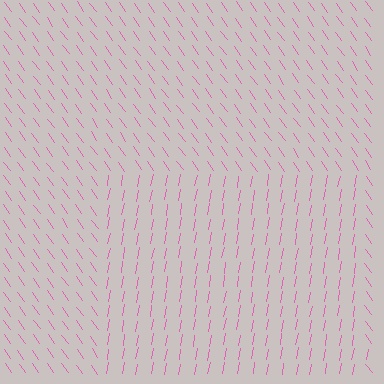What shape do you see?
I see a rectangle.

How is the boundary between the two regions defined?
The boundary is defined purely by a change in line orientation (approximately 45 degrees difference). All lines are the same color and thickness.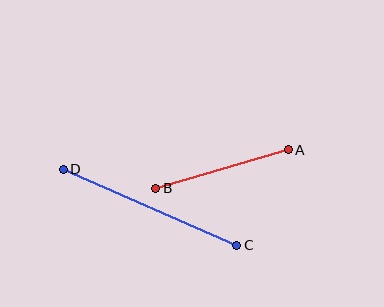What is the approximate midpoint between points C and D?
The midpoint is at approximately (150, 207) pixels.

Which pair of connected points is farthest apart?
Points C and D are farthest apart.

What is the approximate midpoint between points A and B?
The midpoint is at approximately (222, 169) pixels.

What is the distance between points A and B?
The distance is approximately 138 pixels.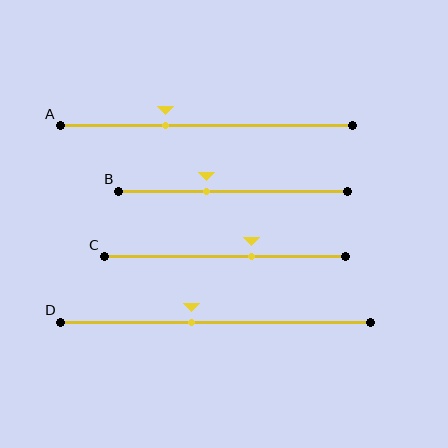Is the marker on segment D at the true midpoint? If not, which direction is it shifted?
No, the marker on segment D is shifted to the left by about 8% of the segment length.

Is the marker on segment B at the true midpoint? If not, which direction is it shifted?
No, the marker on segment B is shifted to the left by about 12% of the segment length.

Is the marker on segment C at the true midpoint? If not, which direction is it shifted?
No, the marker on segment C is shifted to the right by about 11% of the segment length.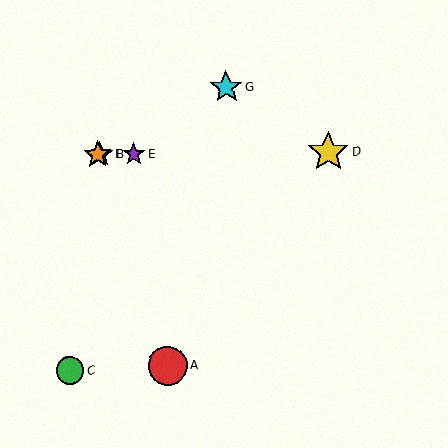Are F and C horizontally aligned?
No, F is at y≈155 and C is at y≈371.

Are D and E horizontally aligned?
Yes, both are at y≈152.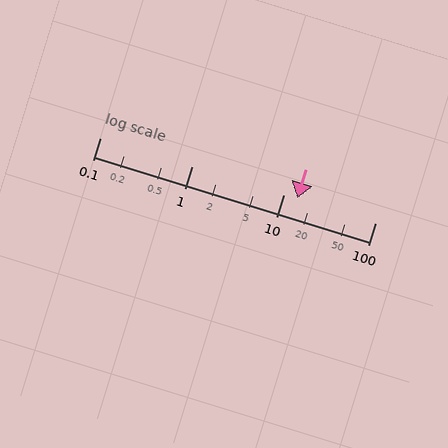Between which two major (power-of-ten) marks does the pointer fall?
The pointer is between 10 and 100.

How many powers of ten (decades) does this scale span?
The scale spans 3 decades, from 0.1 to 100.